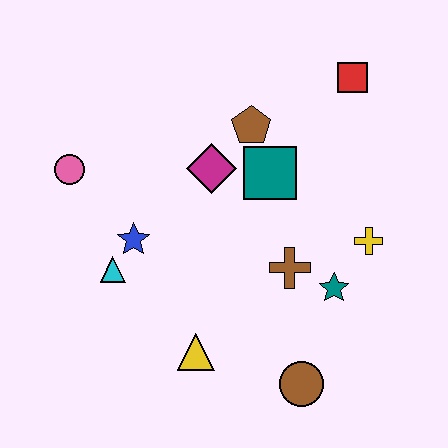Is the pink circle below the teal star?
No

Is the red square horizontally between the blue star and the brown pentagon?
No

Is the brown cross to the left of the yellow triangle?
No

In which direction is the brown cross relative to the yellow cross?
The brown cross is to the left of the yellow cross.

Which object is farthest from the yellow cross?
The pink circle is farthest from the yellow cross.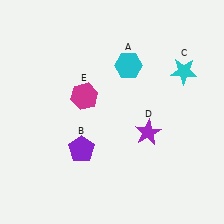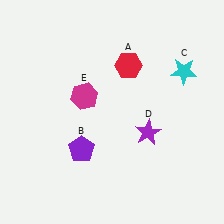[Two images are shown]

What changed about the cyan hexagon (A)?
In Image 1, A is cyan. In Image 2, it changed to red.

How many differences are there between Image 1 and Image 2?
There is 1 difference between the two images.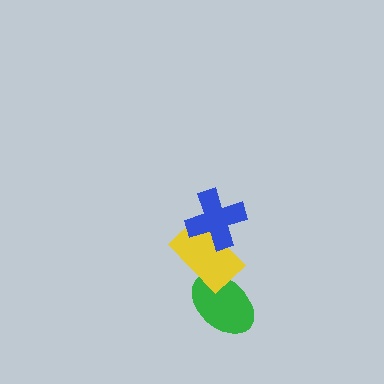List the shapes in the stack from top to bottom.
From top to bottom: the blue cross, the yellow rectangle, the green ellipse.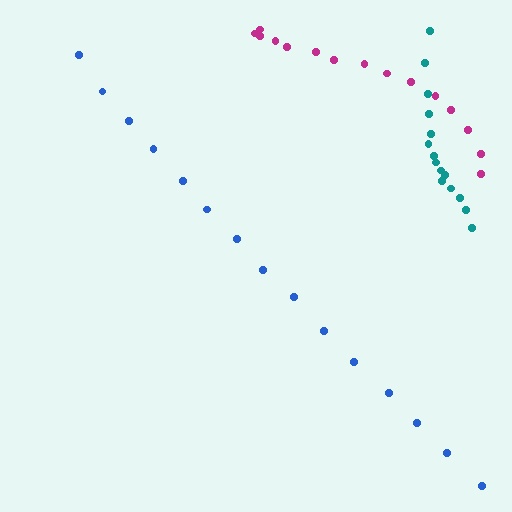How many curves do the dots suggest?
There are 3 distinct paths.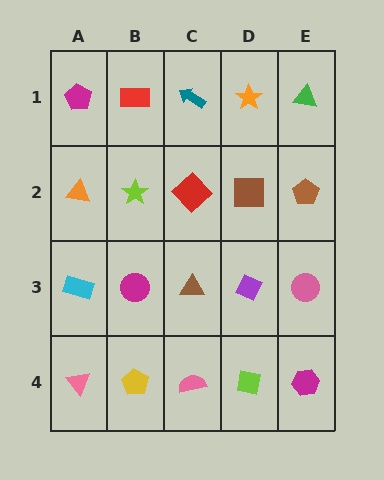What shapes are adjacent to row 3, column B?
A lime star (row 2, column B), a yellow pentagon (row 4, column B), a cyan rectangle (row 3, column A), a brown triangle (row 3, column C).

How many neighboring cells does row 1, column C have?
3.